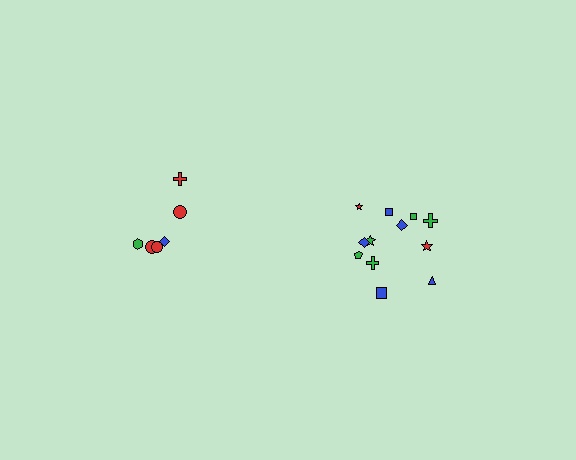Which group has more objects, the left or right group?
The right group.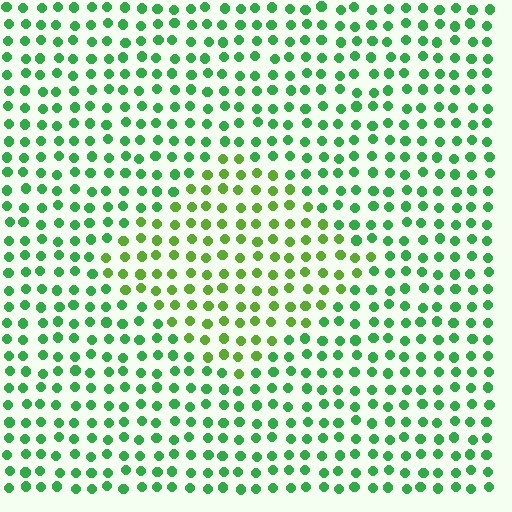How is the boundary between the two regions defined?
The boundary is defined purely by a slight shift in hue (about 32 degrees). Spacing, size, and orientation are identical on both sides.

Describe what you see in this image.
The image is filled with small green elements in a uniform arrangement. A diamond-shaped region is visible where the elements are tinted to a slightly different hue, forming a subtle color boundary.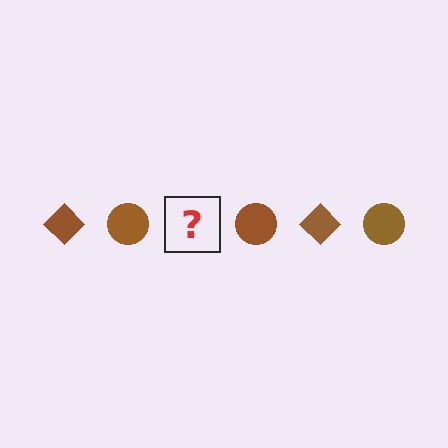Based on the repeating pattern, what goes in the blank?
The blank should be a brown diamond.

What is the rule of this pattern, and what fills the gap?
The rule is that the pattern cycles through diamond, circle shapes in brown. The gap should be filled with a brown diamond.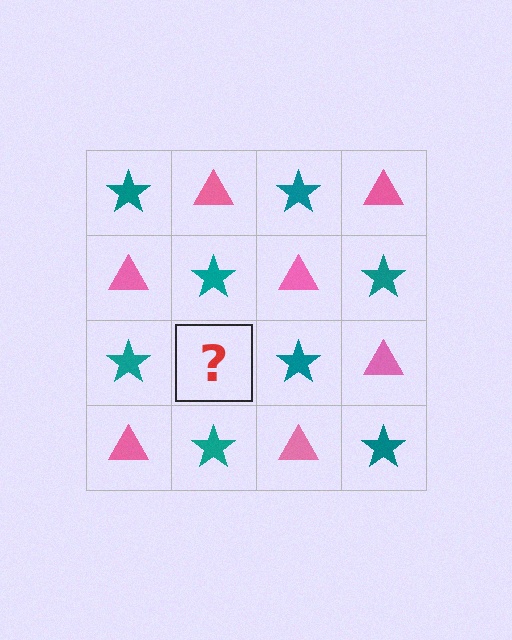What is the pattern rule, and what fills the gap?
The rule is that it alternates teal star and pink triangle in a checkerboard pattern. The gap should be filled with a pink triangle.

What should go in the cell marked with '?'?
The missing cell should contain a pink triangle.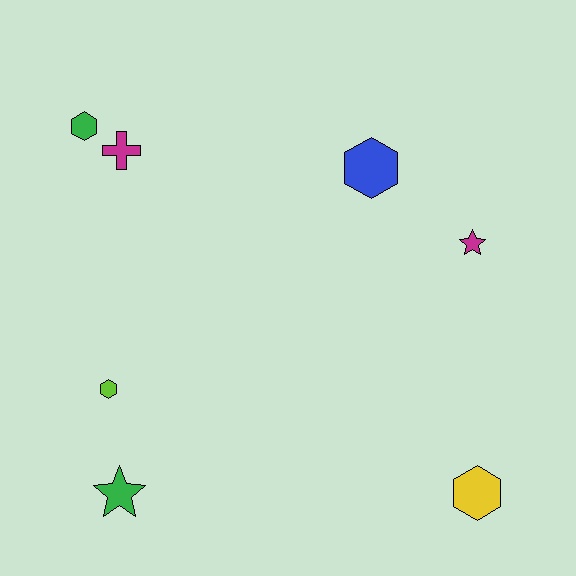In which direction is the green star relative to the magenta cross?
The green star is below the magenta cross.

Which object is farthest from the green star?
The magenta star is farthest from the green star.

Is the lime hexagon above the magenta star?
No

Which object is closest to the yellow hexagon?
The magenta star is closest to the yellow hexagon.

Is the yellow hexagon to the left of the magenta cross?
No